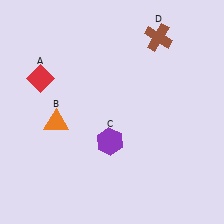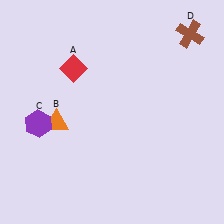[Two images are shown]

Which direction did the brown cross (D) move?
The brown cross (D) moved right.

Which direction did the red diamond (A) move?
The red diamond (A) moved right.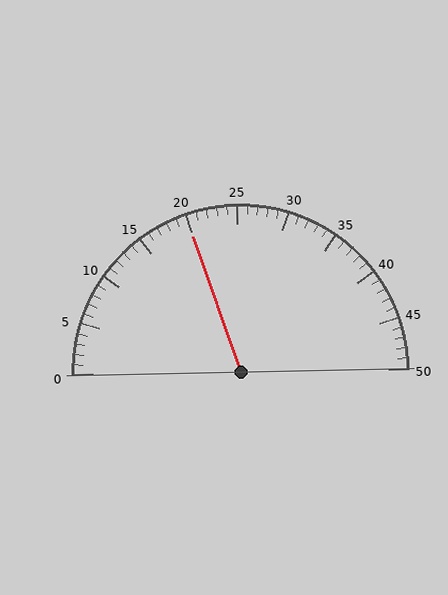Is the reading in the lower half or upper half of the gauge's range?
The reading is in the lower half of the range (0 to 50).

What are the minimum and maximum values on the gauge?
The gauge ranges from 0 to 50.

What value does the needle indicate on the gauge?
The needle indicates approximately 20.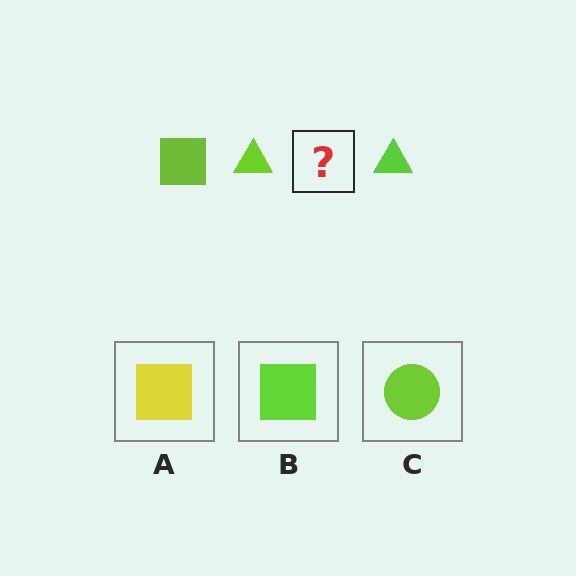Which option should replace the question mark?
Option B.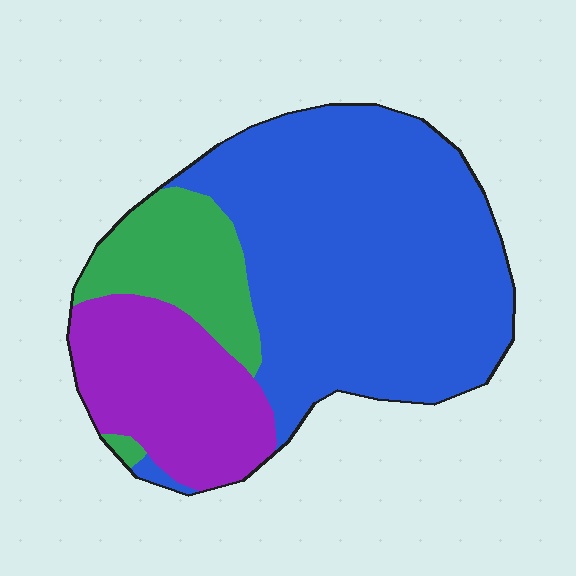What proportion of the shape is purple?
Purple covers roughly 25% of the shape.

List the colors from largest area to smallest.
From largest to smallest: blue, purple, green.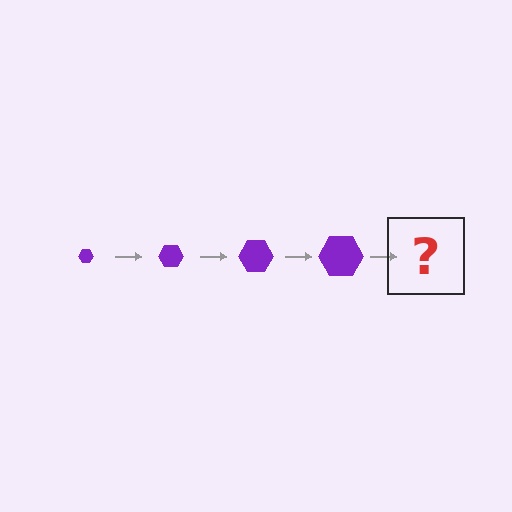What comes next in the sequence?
The next element should be a purple hexagon, larger than the previous one.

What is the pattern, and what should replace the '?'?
The pattern is that the hexagon gets progressively larger each step. The '?' should be a purple hexagon, larger than the previous one.